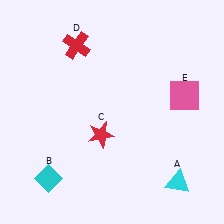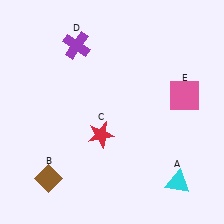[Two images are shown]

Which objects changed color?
B changed from cyan to brown. D changed from red to purple.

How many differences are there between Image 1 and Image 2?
There are 2 differences between the two images.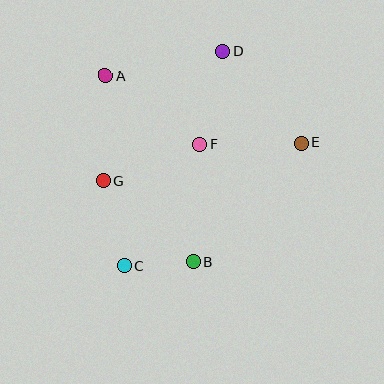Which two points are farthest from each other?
Points C and D are farthest from each other.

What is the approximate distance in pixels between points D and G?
The distance between D and G is approximately 177 pixels.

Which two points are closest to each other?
Points B and C are closest to each other.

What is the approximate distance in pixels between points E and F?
The distance between E and F is approximately 102 pixels.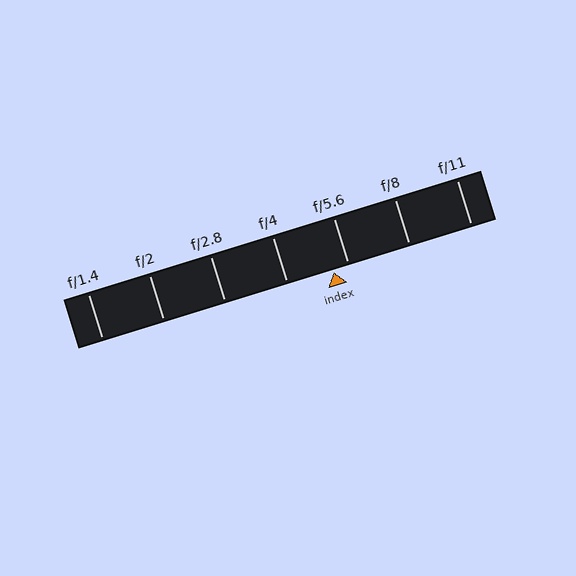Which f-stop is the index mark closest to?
The index mark is closest to f/5.6.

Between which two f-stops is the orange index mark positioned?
The index mark is between f/4 and f/5.6.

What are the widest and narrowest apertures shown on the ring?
The widest aperture shown is f/1.4 and the narrowest is f/11.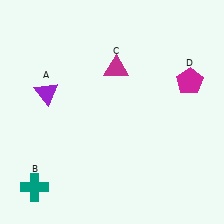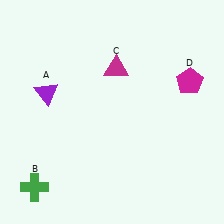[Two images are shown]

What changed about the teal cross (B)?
In Image 1, B is teal. In Image 2, it changed to green.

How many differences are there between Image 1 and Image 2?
There is 1 difference between the two images.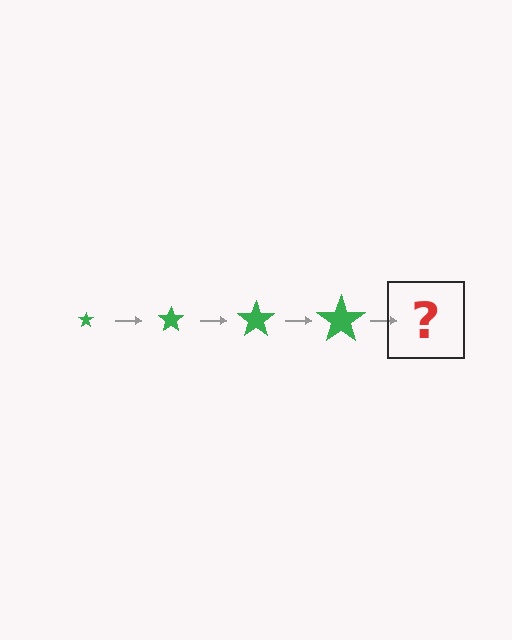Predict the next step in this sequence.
The next step is a green star, larger than the previous one.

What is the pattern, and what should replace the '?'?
The pattern is that the star gets progressively larger each step. The '?' should be a green star, larger than the previous one.